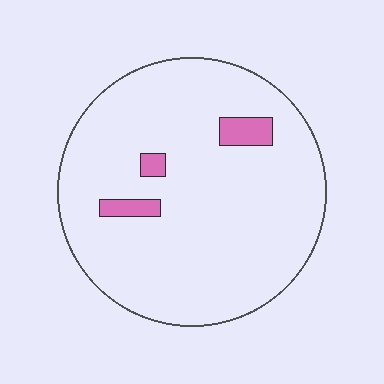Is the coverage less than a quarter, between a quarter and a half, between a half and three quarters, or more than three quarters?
Less than a quarter.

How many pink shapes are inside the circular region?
3.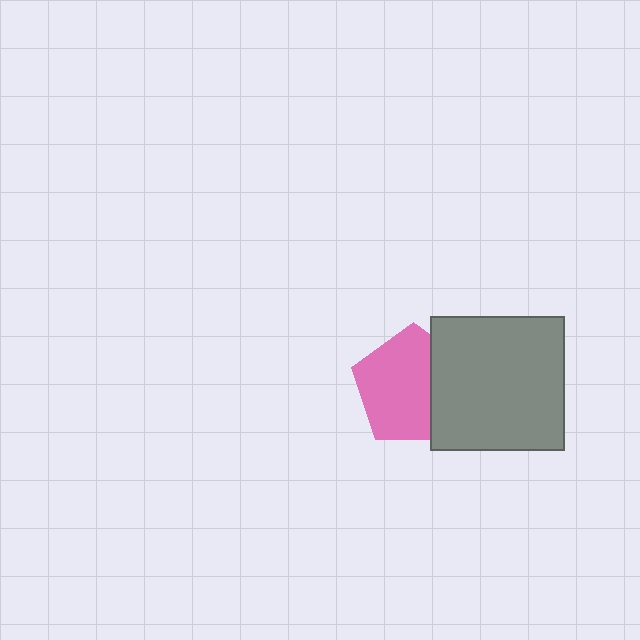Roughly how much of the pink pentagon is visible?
Most of it is visible (roughly 68%).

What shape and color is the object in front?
The object in front is a gray square.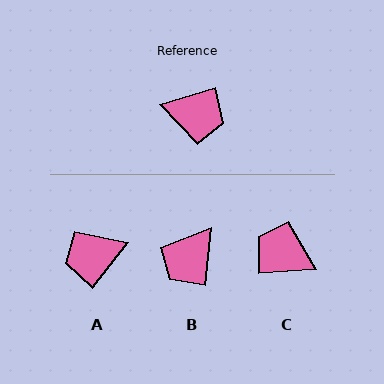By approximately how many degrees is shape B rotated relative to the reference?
Approximately 113 degrees clockwise.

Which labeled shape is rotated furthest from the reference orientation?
C, about 167 degrees away.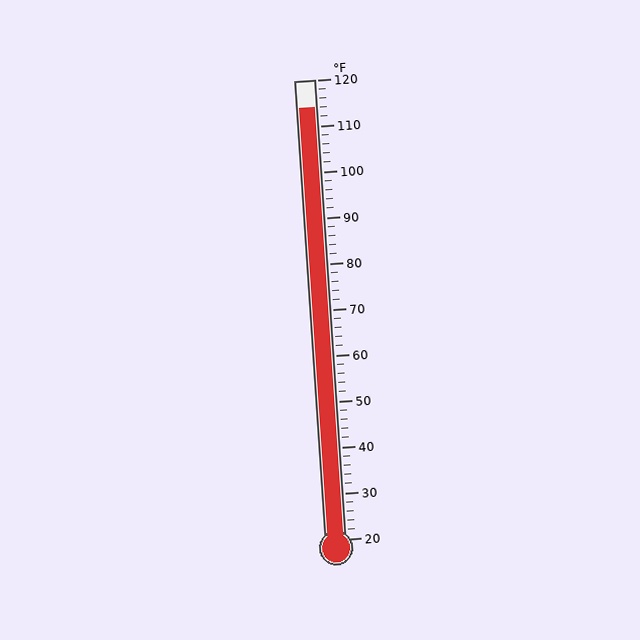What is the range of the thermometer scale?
The thermometer scale ranges from 20°F to 120°F.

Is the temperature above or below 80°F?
The temperature is above 80°F.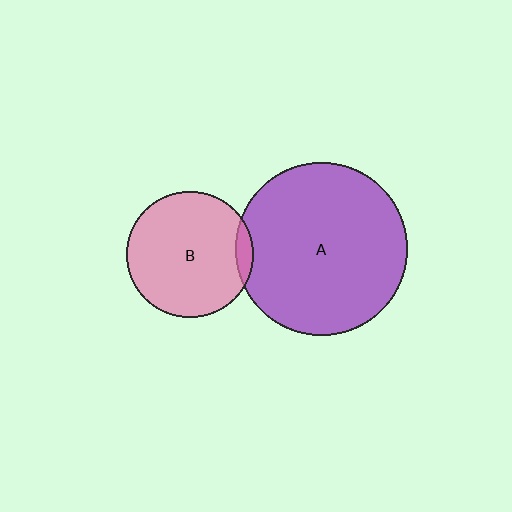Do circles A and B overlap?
Yes.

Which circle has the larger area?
Circle A (purple).